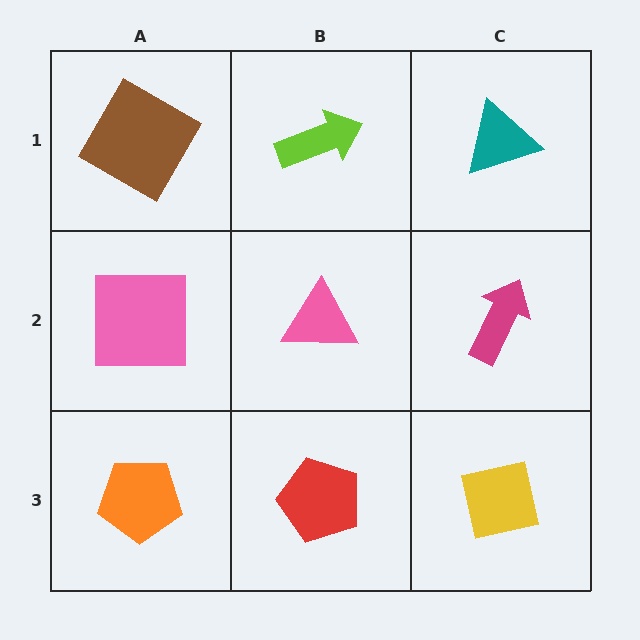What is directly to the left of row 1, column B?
A brown diamond.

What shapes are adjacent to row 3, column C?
A magenta arrow (row 2, column C), a red pentagon (row 3, column B).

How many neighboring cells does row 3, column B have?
3.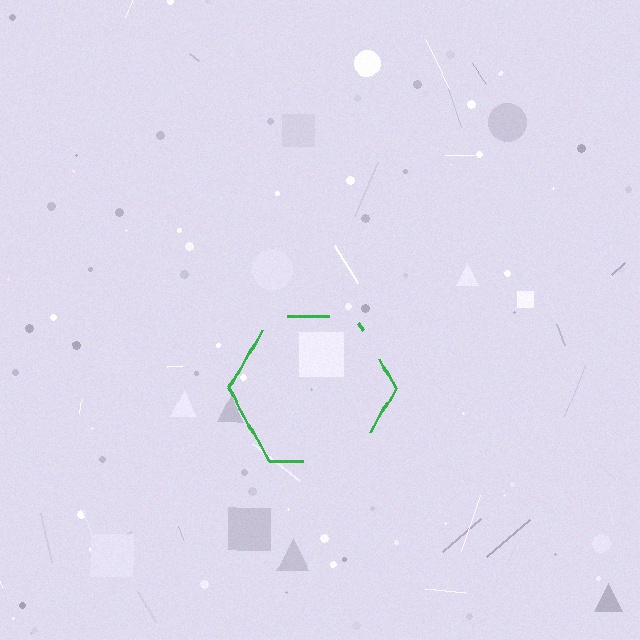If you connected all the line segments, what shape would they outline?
They would outline a hexagon.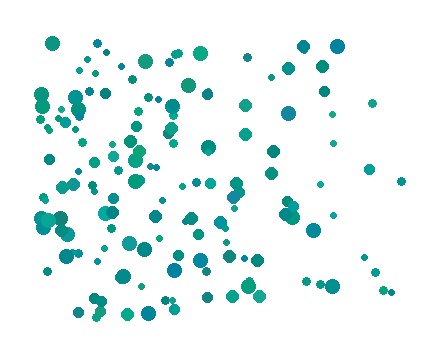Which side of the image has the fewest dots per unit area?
The right.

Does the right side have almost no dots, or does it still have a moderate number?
Still a moderate number, just noticeably fewer than the left.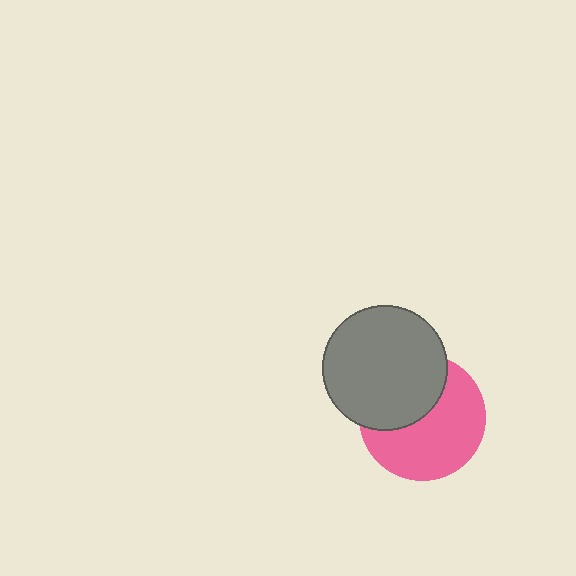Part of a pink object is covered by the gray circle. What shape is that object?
It is a circle.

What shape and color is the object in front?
The object in front is a gray circle.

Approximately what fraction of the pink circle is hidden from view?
Roughly 40% of the pink circle is hidden behind the gray circle.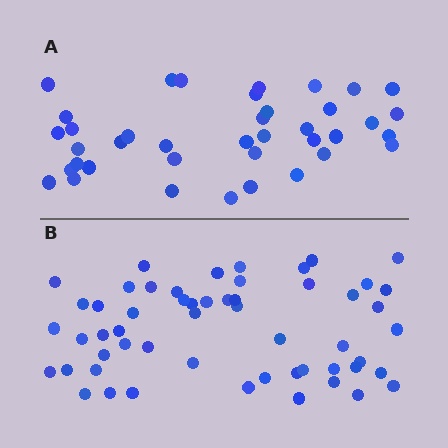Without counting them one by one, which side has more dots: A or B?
Region B (the bottom region) has more dots.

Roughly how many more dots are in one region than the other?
Region B has approximately 15 more dots than region A.